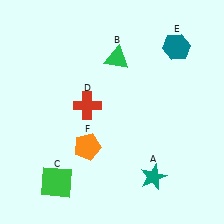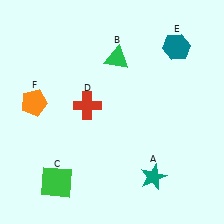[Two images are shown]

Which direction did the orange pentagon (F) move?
The orange pentagon (F) moved left.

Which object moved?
The orange pentagon (F) moved left.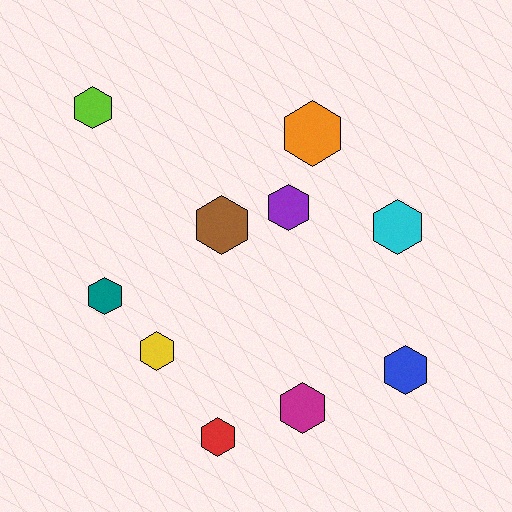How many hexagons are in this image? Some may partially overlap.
There are 10 hexagons.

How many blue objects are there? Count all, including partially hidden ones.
There is 1 blue object.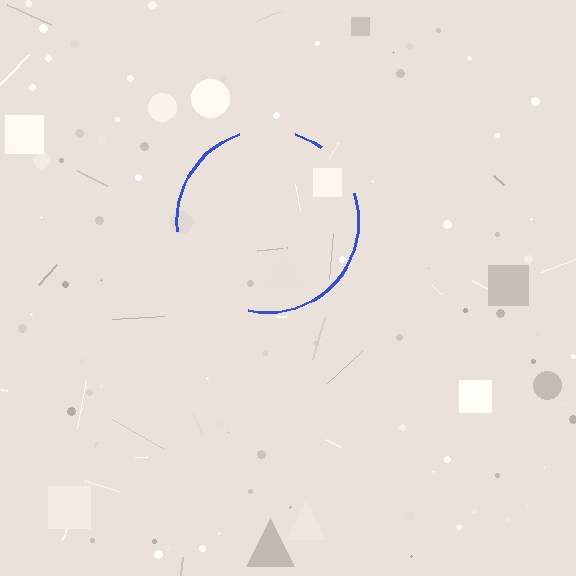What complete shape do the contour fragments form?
The contour fragments form a circle.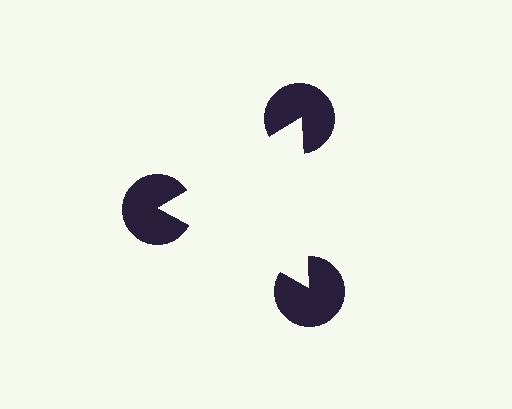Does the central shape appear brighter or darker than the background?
It typically appears slightly brighter than the background, even though no actual brightness change is drawn.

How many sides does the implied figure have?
3 sides.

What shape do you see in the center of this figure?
An illusory triangle — its edges are inferred from the aligned wedge cuts in the pac-man discs, not physically drawn.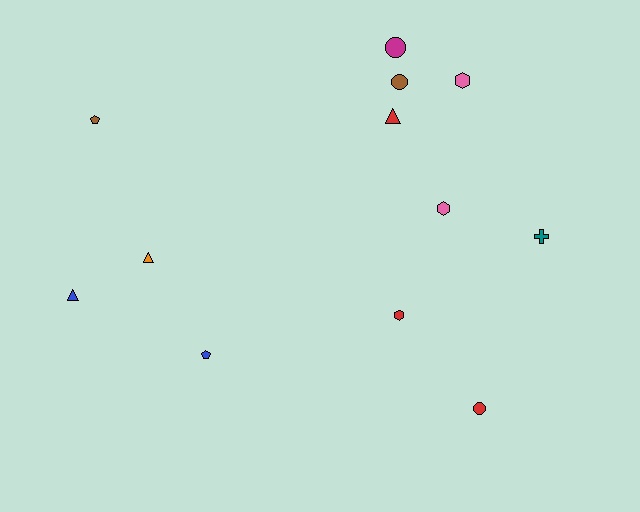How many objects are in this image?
There are 12 objects.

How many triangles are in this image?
There are 3 triangles.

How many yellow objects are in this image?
There are no yellow objects.